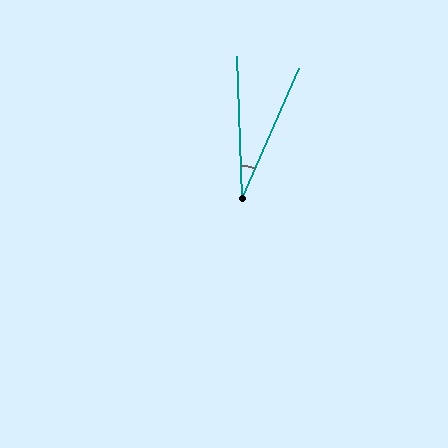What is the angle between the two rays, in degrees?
Approximately 26 degrees.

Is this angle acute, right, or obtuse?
It is acute.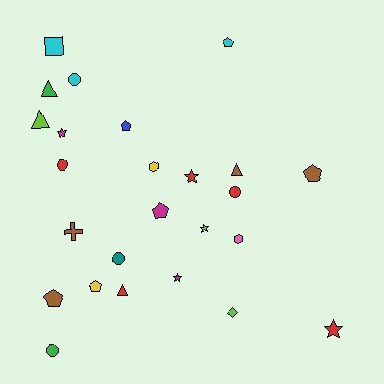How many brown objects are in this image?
There are 4 brown objects.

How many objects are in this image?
There are 25 objects.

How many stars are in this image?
There are 5 stars.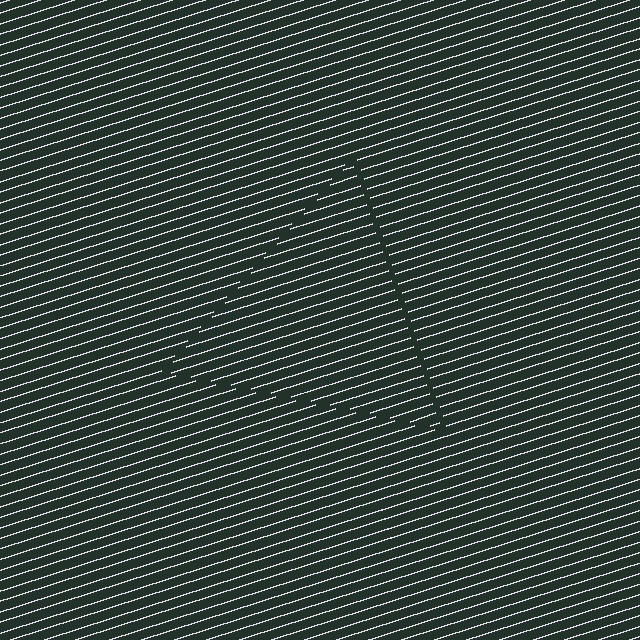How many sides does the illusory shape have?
3 sides — the line-ends trace a triangle.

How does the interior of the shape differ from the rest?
The interior of the shape contains the same grating, shifted by half a period — the contour is defined by the phase discontinuity where line-ends from the inner and outer gratings abut.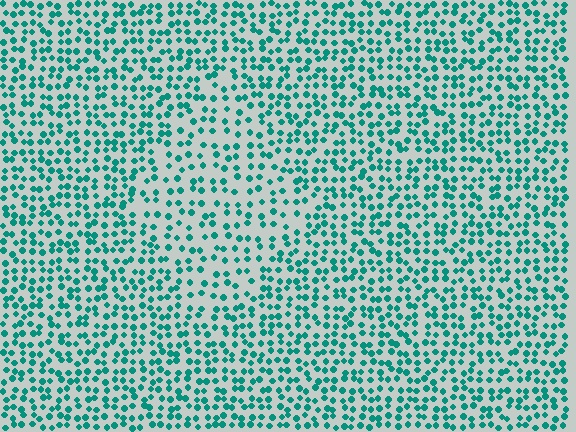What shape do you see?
I see a diamond.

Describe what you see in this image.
The image contains small teal elements arranged at two different densities. A diamond-shaped region is visible where the elements are less densely packed than the surrounding area.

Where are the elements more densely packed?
The elements are more densely packed outside the diamond boundary.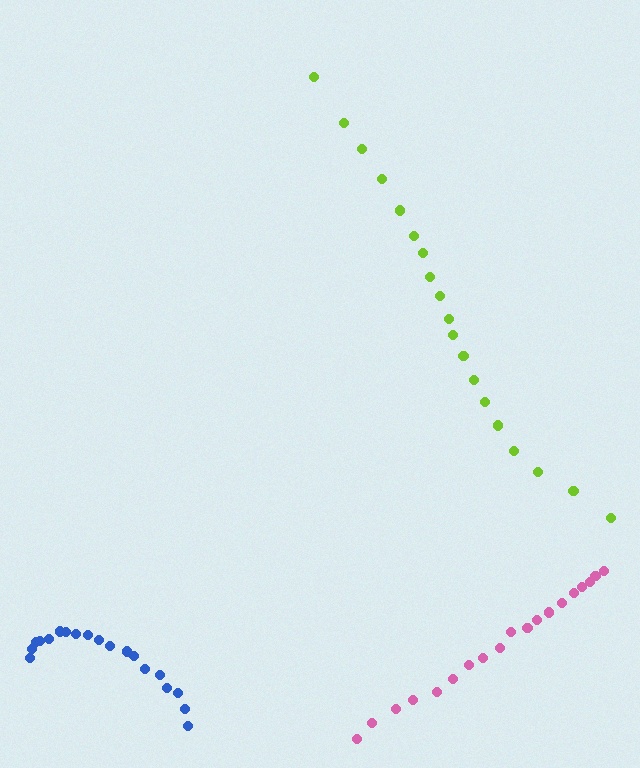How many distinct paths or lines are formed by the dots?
There are 3 distinct paths.